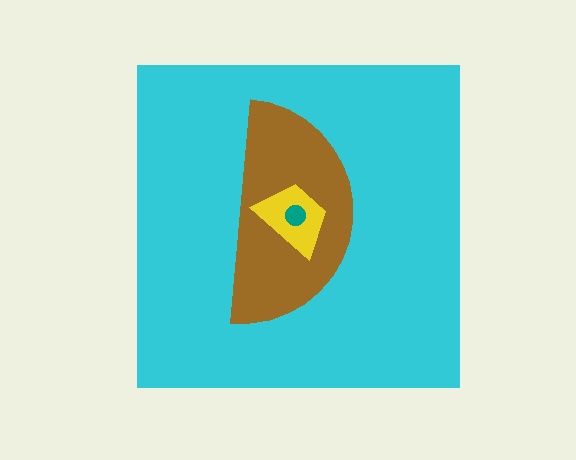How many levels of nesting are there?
4.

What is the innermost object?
The teal circle.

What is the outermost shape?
The cyan square.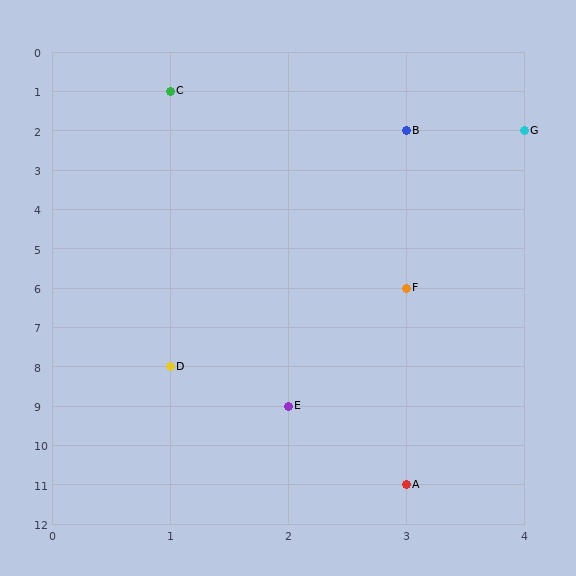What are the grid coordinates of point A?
Point A is at grid coordinates (3, 11).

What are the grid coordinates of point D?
Point D is at grid coordinates (1, 8).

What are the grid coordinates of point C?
Point C is at grid coordinates (1, 1).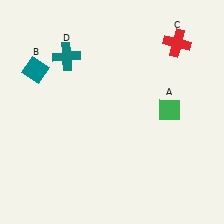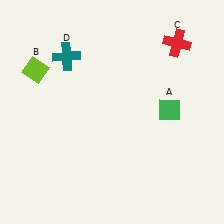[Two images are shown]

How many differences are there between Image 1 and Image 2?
There is 1 difference between the two images.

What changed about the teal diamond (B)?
In Image 1, B is teal. In Image 2, it changed to lime.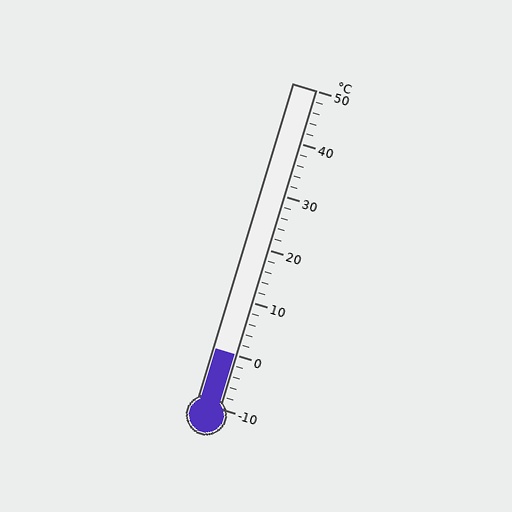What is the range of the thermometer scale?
The thermometer scale ranges from -10°C to 50°C.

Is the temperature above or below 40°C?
The temperature is below 40°C.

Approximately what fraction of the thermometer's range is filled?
The thermometer is filled to approximately 15% of its range.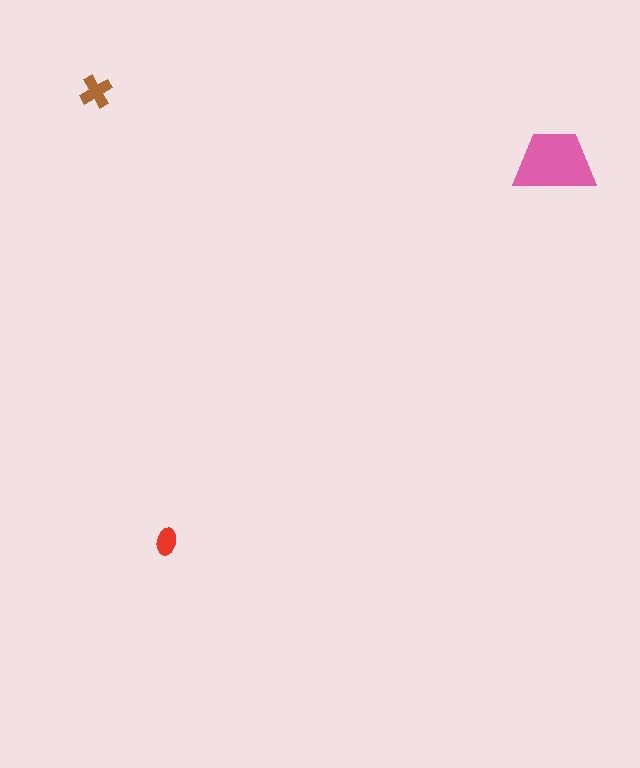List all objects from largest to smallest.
The pink trapezoid, the brown cross, the red ellipse.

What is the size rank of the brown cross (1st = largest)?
2nd.